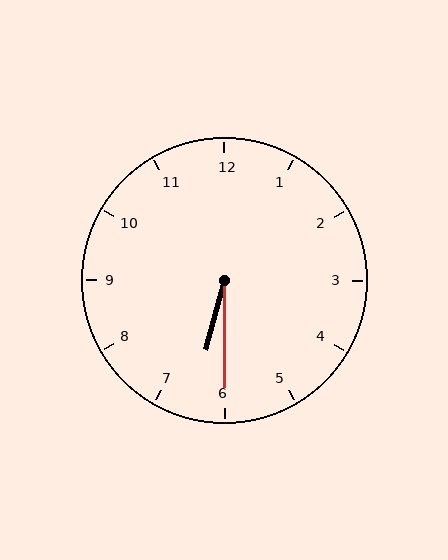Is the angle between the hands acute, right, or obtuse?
It is acute.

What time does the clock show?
6:30.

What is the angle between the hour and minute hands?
Approximately 15 degrees.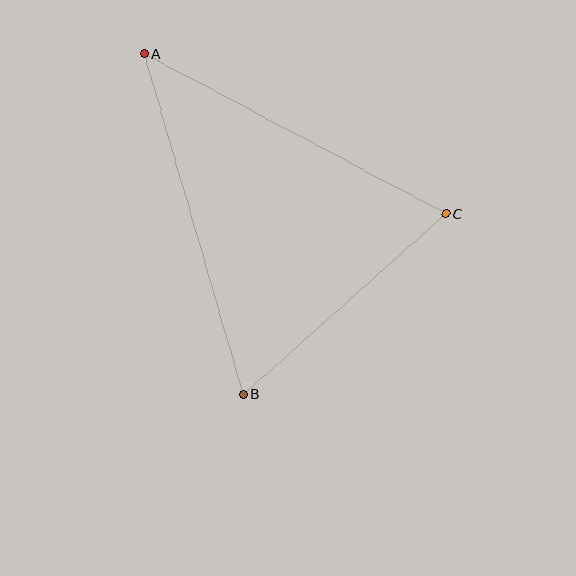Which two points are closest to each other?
Points B and C are closest to each other.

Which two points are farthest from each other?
Points A and B are farthest from each other.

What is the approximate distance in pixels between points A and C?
The distance between A and C is approximately 341 pixels.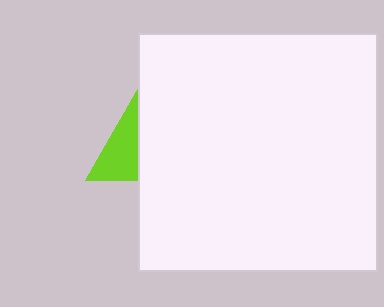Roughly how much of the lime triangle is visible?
A small part of it is visible (roughly 30%).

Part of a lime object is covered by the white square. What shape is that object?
It is a triangle.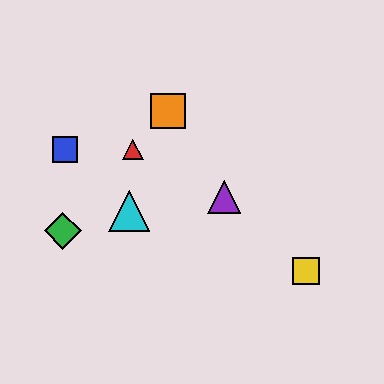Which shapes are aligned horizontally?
The red triangle, the blue square are aligned horizontally.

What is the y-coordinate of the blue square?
The blue square is at y≈150.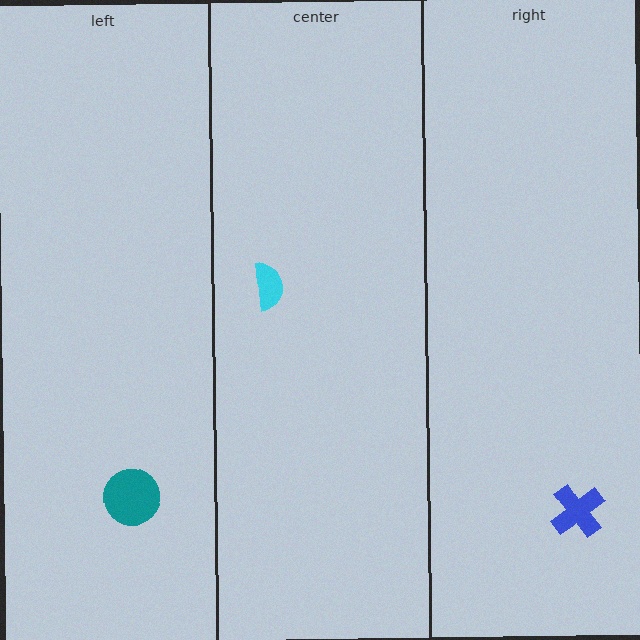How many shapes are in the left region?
1.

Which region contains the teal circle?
The left region.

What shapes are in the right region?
The blue cross.